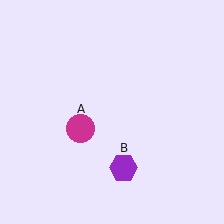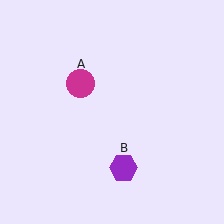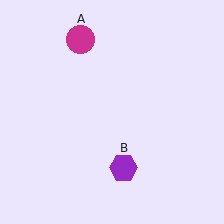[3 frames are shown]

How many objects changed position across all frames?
1 object changed position: magenta circle (object A).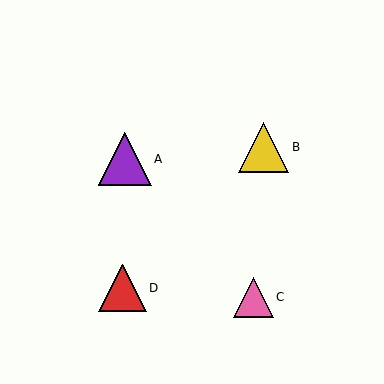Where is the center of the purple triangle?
The center of the purple triangle is at (125, 159).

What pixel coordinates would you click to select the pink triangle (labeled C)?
Click at (253, 297) to select the pink triangle C.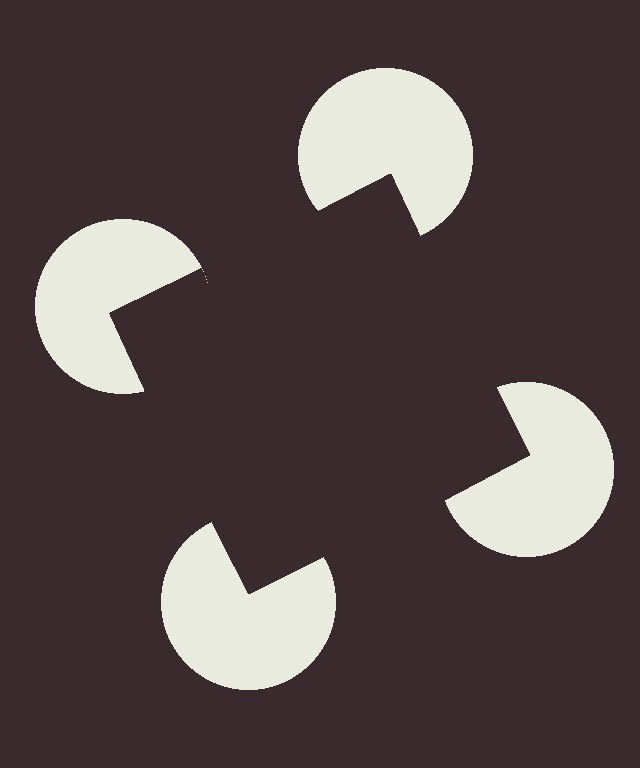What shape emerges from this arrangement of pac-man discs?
An illusory square — its edges are inferred from the aligned wedge cuts in the pac-man discs, not physically drawn.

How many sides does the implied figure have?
4 sides.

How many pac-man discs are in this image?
There are 4 — one at each vertex of the illusory square.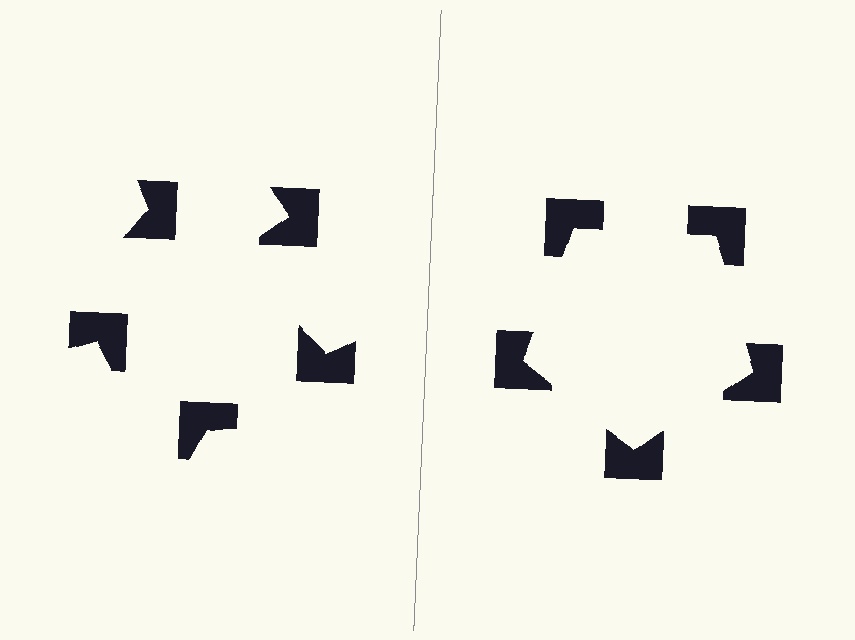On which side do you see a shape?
An illusory pentagon appears on the right side. On the left side the wedge cuts are rotated, so no coherent shape forms.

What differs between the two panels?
The notched squares are positioned identically on both sides; only the wedge orientations differ. On the right they align to a pentagon; on the left they are misaligned.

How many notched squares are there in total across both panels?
10 — 5 on each side.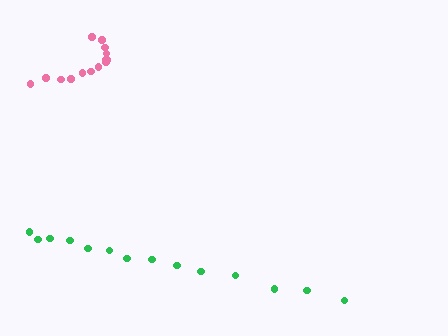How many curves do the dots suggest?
There are 2 distinct paths.